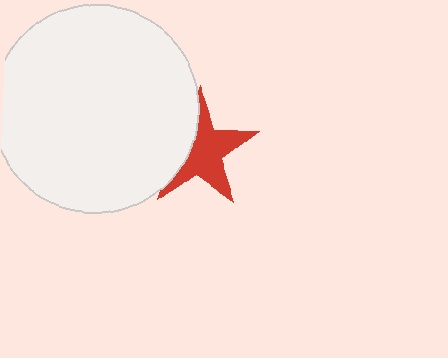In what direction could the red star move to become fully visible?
The red star could move right. That would shift it out from behind the white circle entirely.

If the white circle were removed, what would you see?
You would see the complete red star.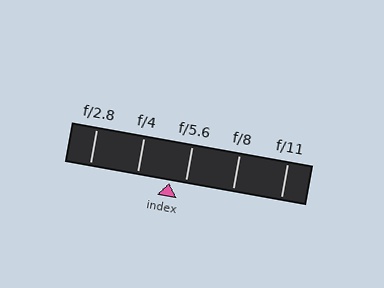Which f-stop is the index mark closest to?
The index mark is closest to f/5.6.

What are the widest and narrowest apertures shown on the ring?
The widest aperture shown is f/2.8 and the narrowest is f/11.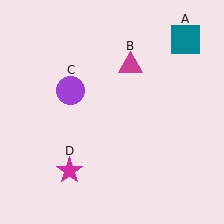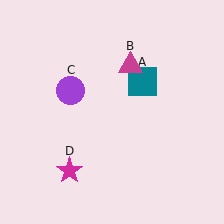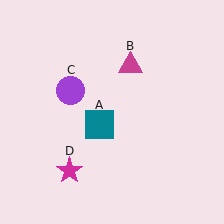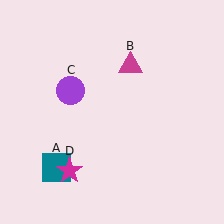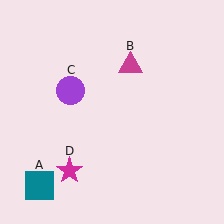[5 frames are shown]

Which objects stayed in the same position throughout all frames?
Magenta triangle (object B) and purple circle (object C) and magenta star (object D) remained stationary.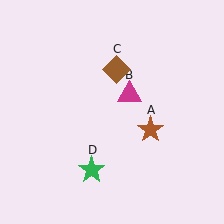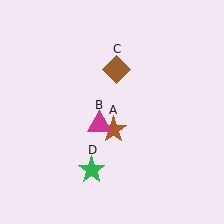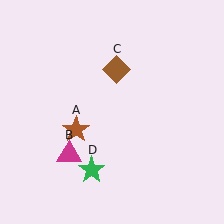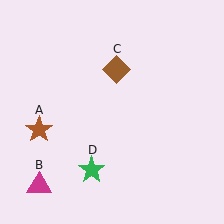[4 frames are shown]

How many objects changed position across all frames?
2 objects changed position: brown star (object A), magenta triangle (object B).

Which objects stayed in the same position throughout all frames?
Brown diamond (object C) and green star (object D) remained stationary.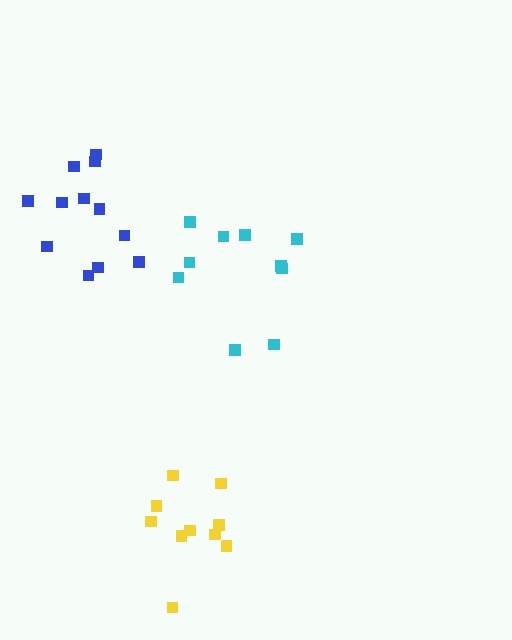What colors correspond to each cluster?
The clusters are colored: cyan, yellow, blue.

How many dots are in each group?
Group 1: 10 dots, Group 2: 10 dots, Group 3: 12 dots (32 total).